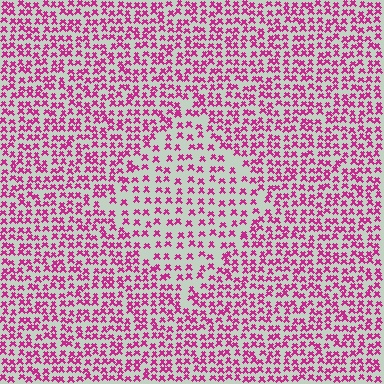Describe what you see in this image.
The image contains small magenta elements arranged at two different densities. A diamond-shaped region is visible where the elements are less densely packed than the surrounding area.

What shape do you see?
I see a diamond.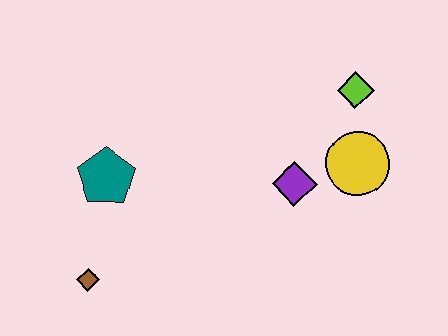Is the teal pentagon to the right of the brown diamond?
Yes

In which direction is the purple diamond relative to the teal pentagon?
The purple diamond is to the right of the teal pentagon.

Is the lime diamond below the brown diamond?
No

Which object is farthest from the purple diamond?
The brown diamond is farthest from the purple diamond.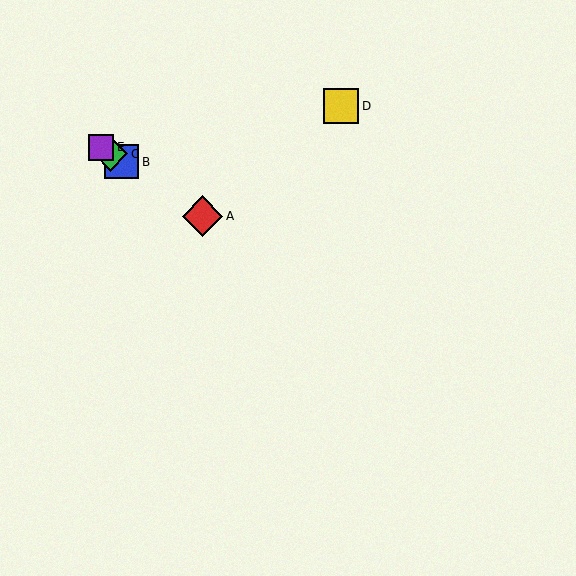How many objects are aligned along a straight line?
4 objects (A, B, C, E) are aligned along a straight line.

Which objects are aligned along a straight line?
Objects A, B, C, E are aligned along a straight line.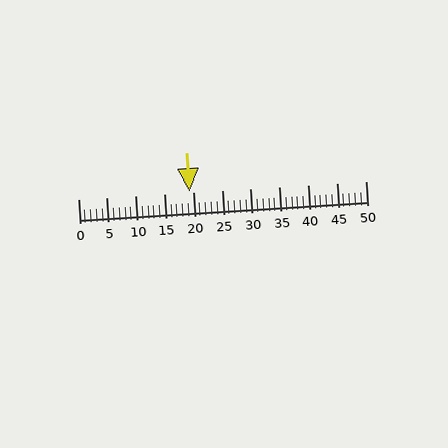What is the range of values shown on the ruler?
The ruler shows values from 0 to 50.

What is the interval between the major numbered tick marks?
The major tick marks are spaced 5 units apart.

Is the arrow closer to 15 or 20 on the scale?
The arrow is closer to 20.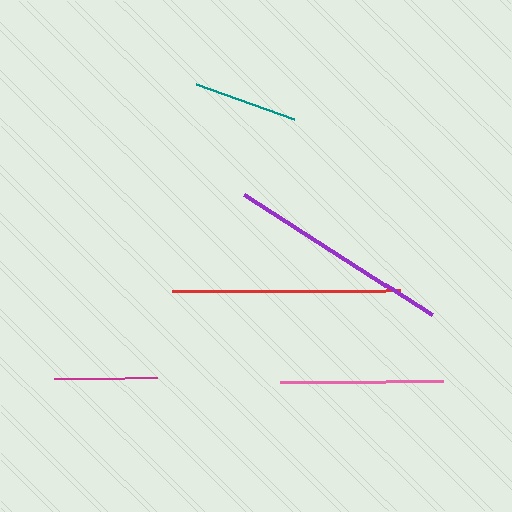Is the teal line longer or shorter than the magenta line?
The teal line is longer than the magenta line.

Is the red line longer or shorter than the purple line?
The red line is longer than the purple line.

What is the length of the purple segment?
The purple segment is approximately 224 pixels long.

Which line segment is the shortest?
The magenta line is the shortest at approximately 103 pixels.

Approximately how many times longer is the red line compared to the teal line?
The red line is approximately 2.2 times the length of the teal line.